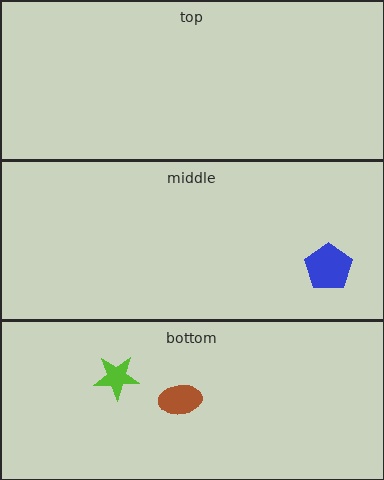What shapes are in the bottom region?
The lime star, the brown ellipse.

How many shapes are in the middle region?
1.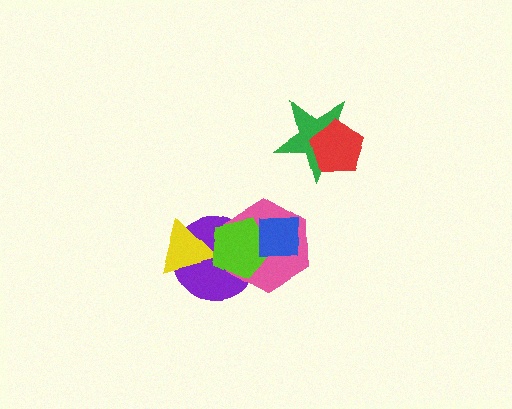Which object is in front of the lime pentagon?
The blue square is in front of the lime pentagon.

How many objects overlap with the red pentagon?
1 object overlaps with the red pentagon.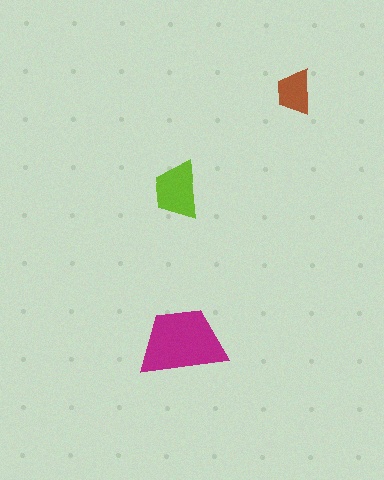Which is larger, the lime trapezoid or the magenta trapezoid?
The magenta one.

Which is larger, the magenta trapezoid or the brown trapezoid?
The magenta one.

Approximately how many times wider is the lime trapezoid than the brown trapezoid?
About 1.5 times wider.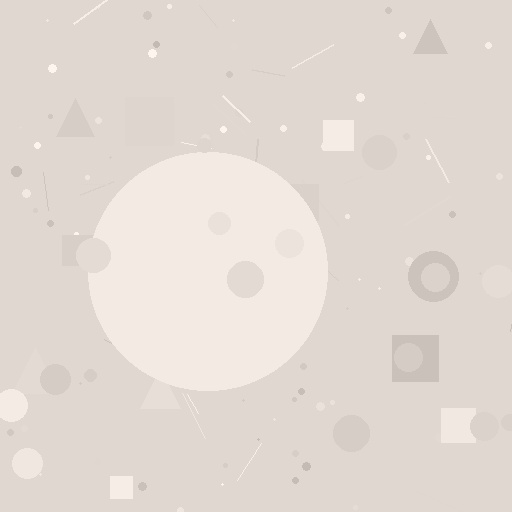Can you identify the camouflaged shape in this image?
The camouflaged shape is a circle.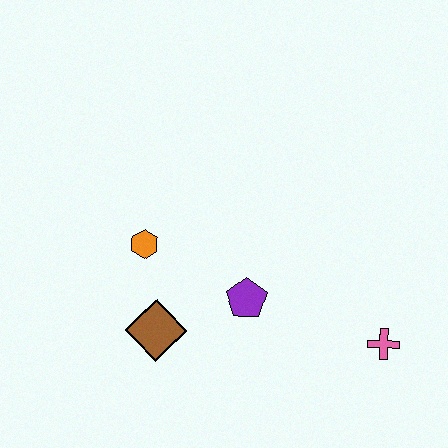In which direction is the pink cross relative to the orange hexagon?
The pink cross is to the right of the orange hexagon.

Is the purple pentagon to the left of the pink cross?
Yes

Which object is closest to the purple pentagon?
The brown diamond is closest to the purple pentagon.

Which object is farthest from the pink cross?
The orange hexagon is farthest from the pink cross.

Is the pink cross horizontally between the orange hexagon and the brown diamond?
No